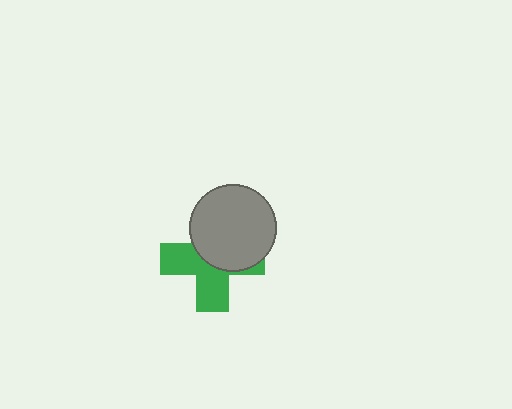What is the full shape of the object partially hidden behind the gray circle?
The partially hidden object is a green cross.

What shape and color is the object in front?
The object in front is a gray circle.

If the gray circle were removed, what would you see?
You would see the complete green cross.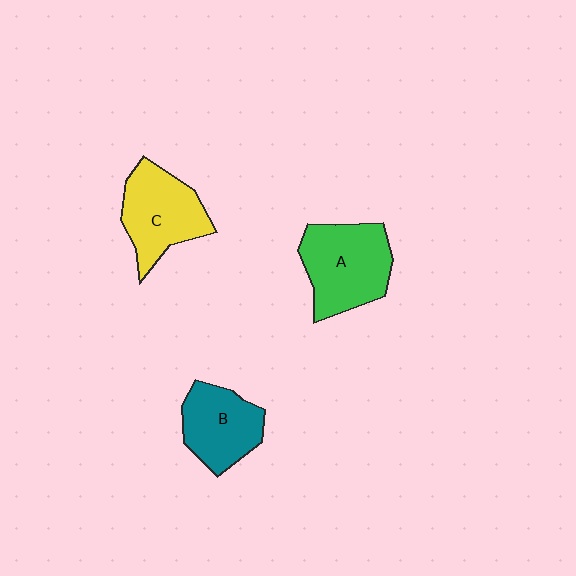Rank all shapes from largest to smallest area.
From largest to smallest: A (green), C (yellow), B (teal).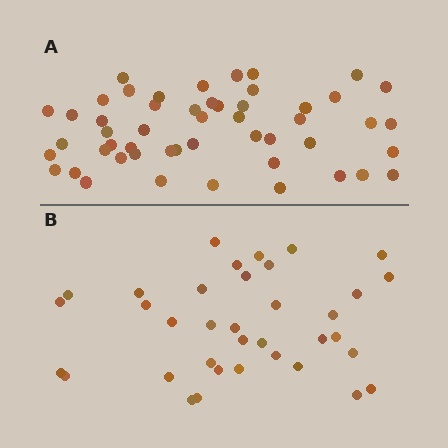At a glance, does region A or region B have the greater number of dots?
Region A (the top region) has more dots.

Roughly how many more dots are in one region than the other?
Region A has approximately 15 more dots than region B.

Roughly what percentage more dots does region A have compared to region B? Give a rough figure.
About 40% more.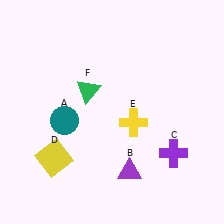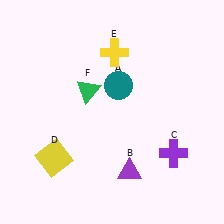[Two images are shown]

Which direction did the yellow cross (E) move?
The yellow cross (E) moved up.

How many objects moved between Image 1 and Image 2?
2 objects moved between the two images.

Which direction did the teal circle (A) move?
The teal circle (A) moved right.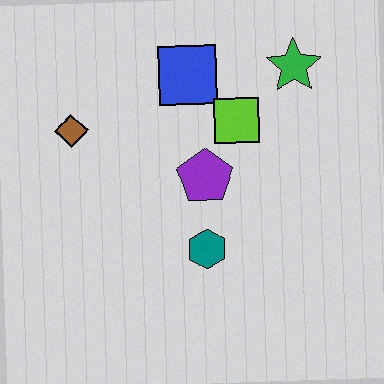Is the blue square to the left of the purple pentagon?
Yes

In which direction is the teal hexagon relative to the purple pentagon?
The teal hexagon is below the purple pentagon.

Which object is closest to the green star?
The lime square is closest to the green star.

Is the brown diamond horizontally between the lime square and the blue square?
No